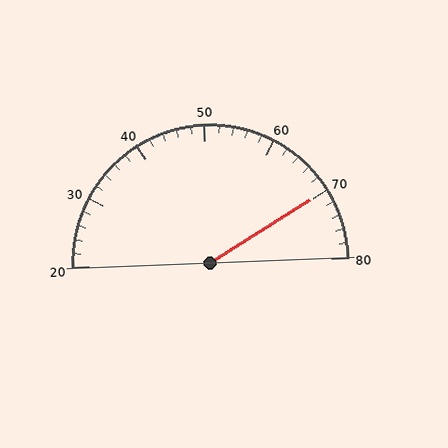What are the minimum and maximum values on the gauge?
The gauge ranges from 20 to 80.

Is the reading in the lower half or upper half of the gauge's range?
The reading is in the upper half of the range (20 to 80).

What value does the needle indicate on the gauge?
The needle indicates approximately 70.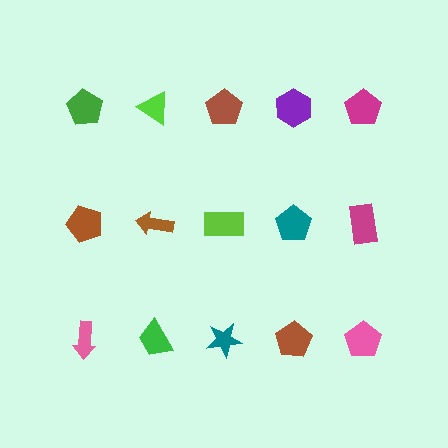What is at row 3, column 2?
A green trapezoid.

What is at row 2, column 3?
A lime rectangle.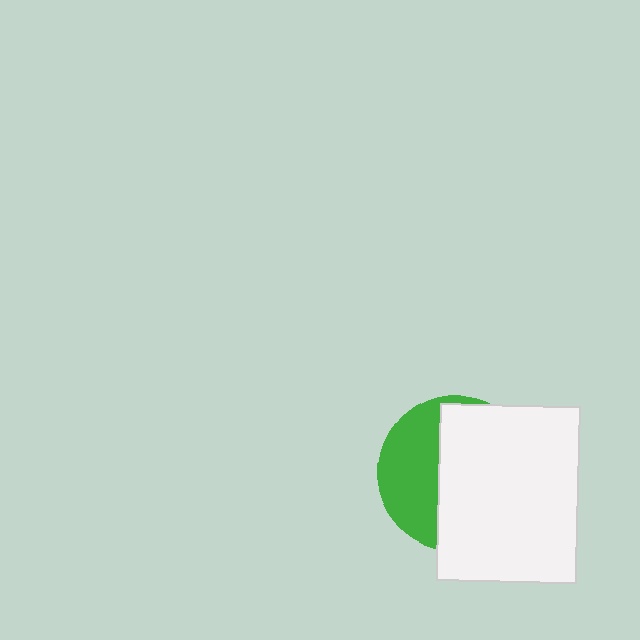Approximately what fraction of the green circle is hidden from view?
Roughly 63% of the green circle is hidden behind the white rectangle.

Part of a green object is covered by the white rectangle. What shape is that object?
It is a circle.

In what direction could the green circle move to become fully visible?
The green circle could move left. That would shift it out from behind the white rectangle entirely.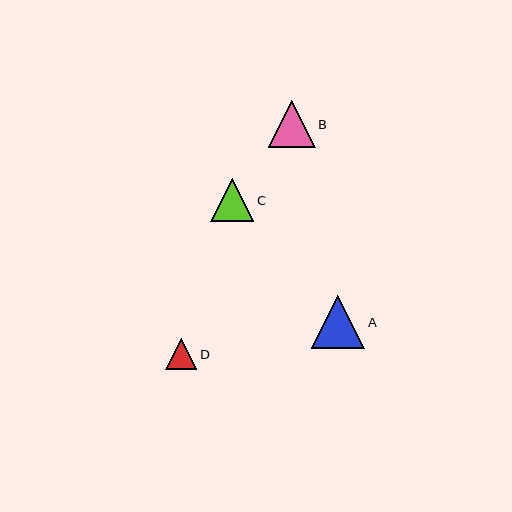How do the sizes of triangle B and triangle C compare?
Triangle B and triangle C are approximately the same size.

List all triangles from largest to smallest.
From largest to smallest: A, B, C, D.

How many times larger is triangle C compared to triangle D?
Triangle C is approximately 1.4 times the size of triangle D.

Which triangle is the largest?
Triangle A is the largest with a size of approximately 54 pixels.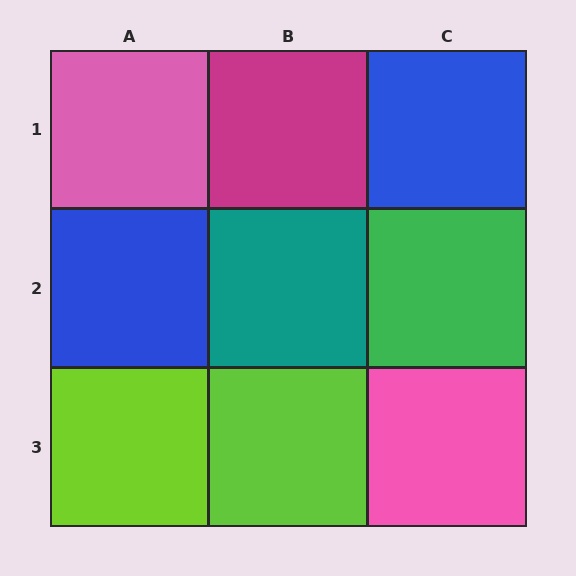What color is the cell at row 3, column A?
Lime.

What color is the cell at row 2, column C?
Green.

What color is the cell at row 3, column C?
Pink.